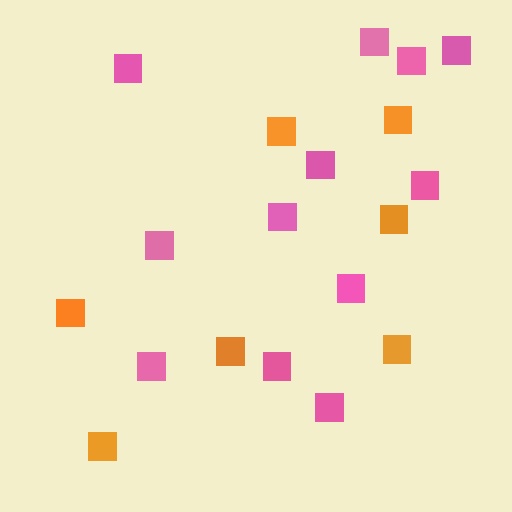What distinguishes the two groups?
There are 2 groups: one group of pink squares (12) and one group of orange squares (7).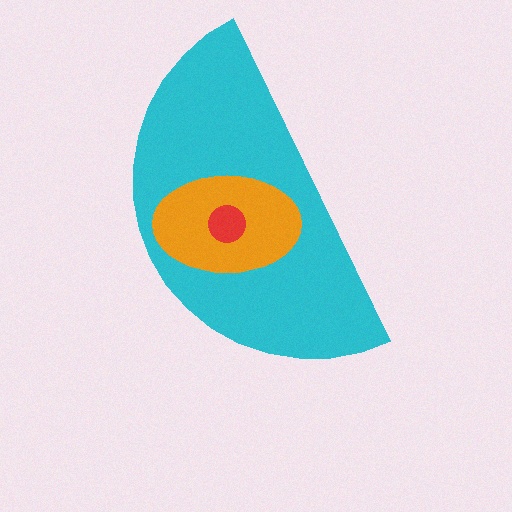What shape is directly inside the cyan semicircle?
The orange ellipse.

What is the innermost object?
The red circle.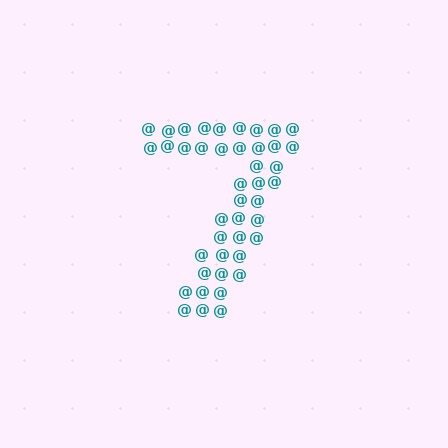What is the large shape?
The large shape is the digit 7.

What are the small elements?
The small elements are at signs.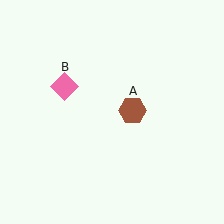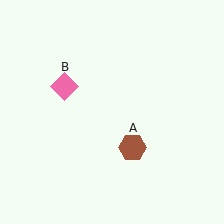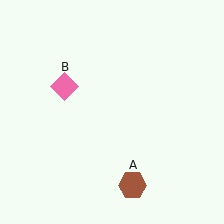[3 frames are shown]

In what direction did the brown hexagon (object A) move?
The brown hexagon (object A) moved down.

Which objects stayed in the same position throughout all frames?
Pink diamond (object B) remained stationary.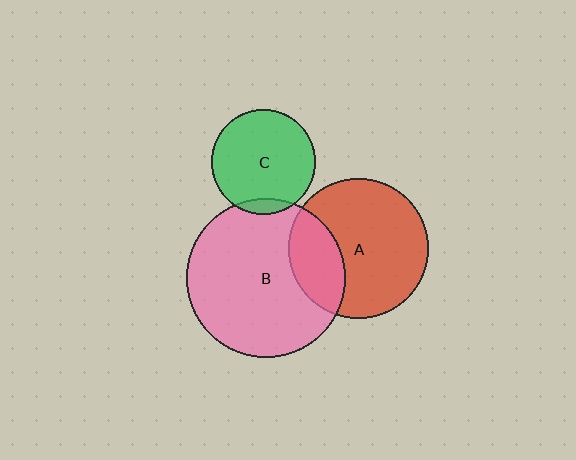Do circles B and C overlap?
Yes.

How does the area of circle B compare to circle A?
Approximately 1.3 times.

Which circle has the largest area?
Circle B (pink).